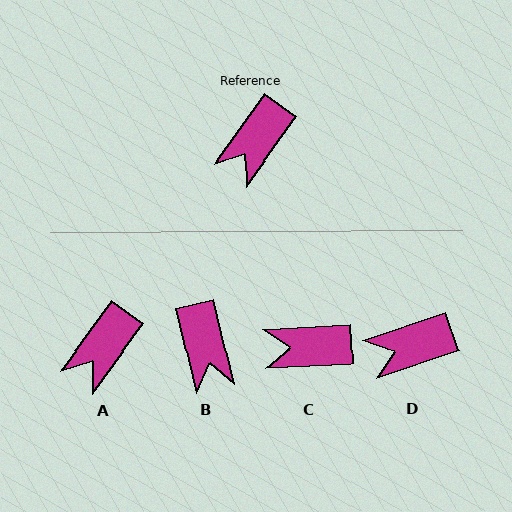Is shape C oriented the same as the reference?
No, it is off by about 51 degrees.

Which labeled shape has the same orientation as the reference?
A.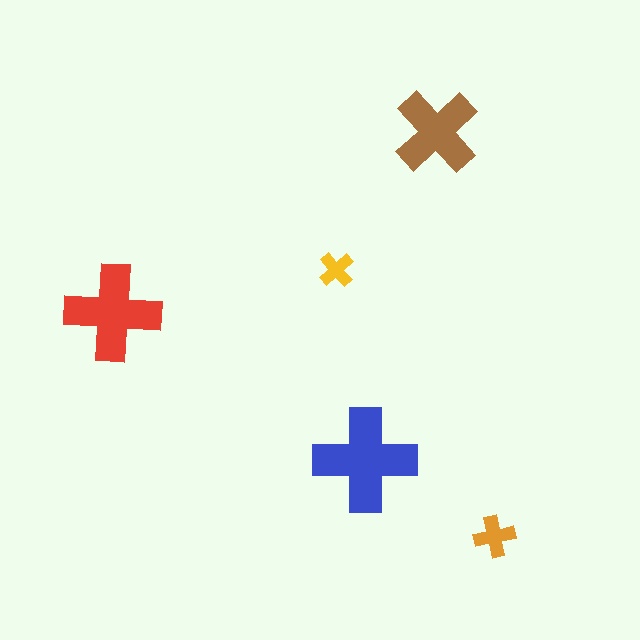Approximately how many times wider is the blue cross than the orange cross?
About 2.5 times wider.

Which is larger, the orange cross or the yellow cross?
The orange one.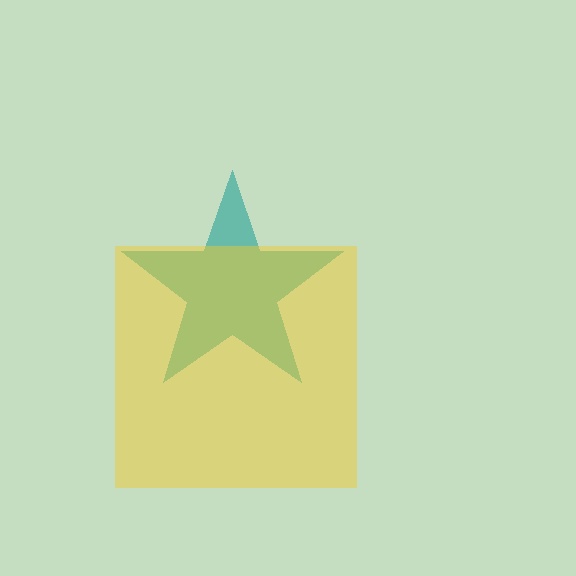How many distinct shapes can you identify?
There are 2 distinct shapes: a teal star, a yellow square.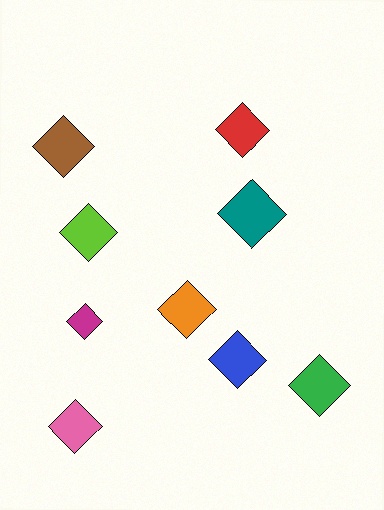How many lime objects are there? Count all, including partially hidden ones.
There is 1 lime object.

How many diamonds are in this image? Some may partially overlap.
There are 9 diamonds.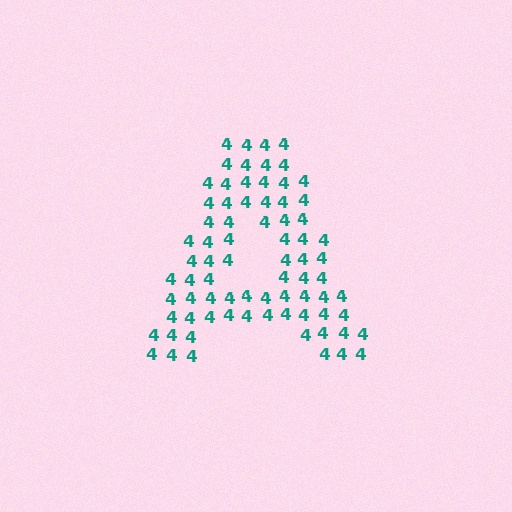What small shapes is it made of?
It is made of small digit 4's.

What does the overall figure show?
The overall figure shows the letter A.